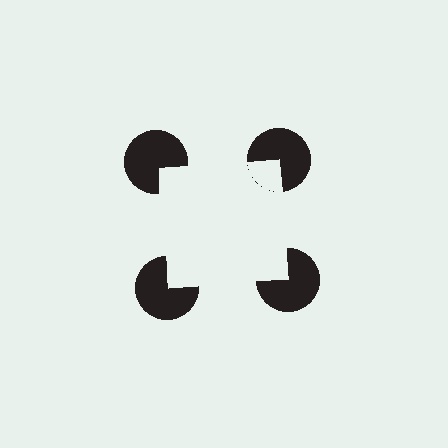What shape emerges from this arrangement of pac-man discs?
An illusory square — its edges are inferred from the aligned wedge cuts in the pac-man discs, not physically drawn.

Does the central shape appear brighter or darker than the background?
It typically appears slightly brighter than the background, even though no actual brightness change is drawn.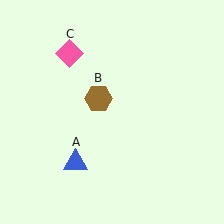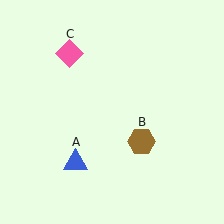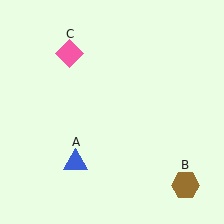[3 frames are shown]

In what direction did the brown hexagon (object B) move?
The brown hexagon (object B) moved down and to the right.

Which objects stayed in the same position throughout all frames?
Blue triangle (object A) and pink diamond (object C) remained stationary.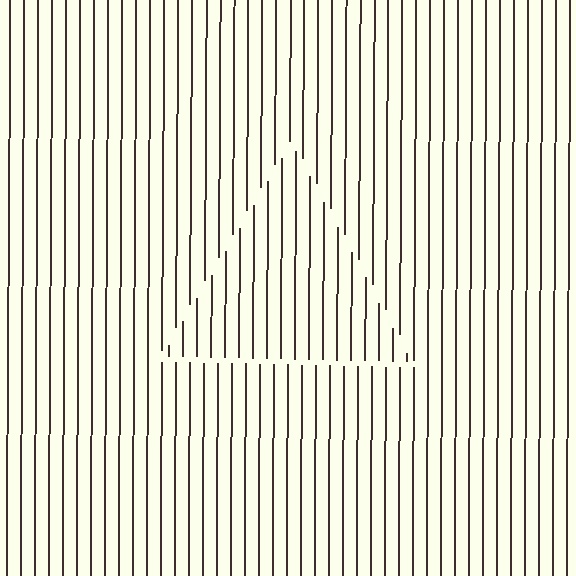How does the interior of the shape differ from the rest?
The interior of the shape contains the same grating, shifted by half a period — the contour is defined by the phase discontinuity where line-ends from the inner and outer gratings abut.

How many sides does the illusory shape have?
3 sides — the line-ends trace a triangle.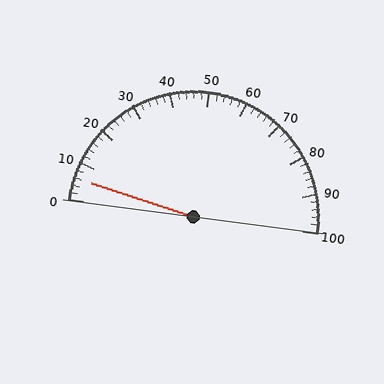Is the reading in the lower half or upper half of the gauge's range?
The reading is in the lower half of the range (0 to 100).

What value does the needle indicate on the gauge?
The needle indicates approximately 6.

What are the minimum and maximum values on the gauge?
The gauge ranges from 0 to 100.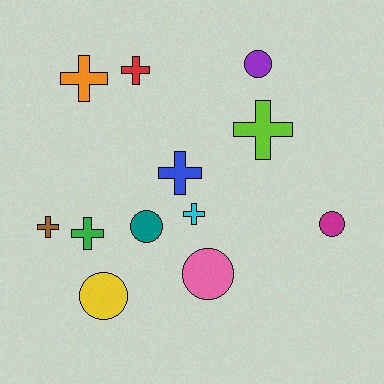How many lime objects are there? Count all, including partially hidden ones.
There is 1 lime object.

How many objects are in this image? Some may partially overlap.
There are 12 objects.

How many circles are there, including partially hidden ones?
There are 5 circles.